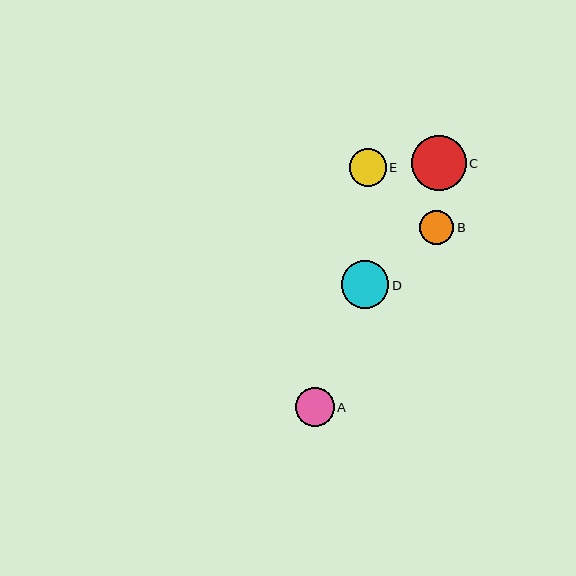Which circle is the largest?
Circle C is the largest with a size of approximately 54 pixels.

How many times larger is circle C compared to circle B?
Circle C is approximately 1.6 times the size of circle B.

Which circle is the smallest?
Circle B is the smallest with a size of approximately 34 pixels.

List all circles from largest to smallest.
From largest to smallest: C, D, A, E, B.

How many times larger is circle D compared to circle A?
Circle D is approximately 1.2 times the size of circle A.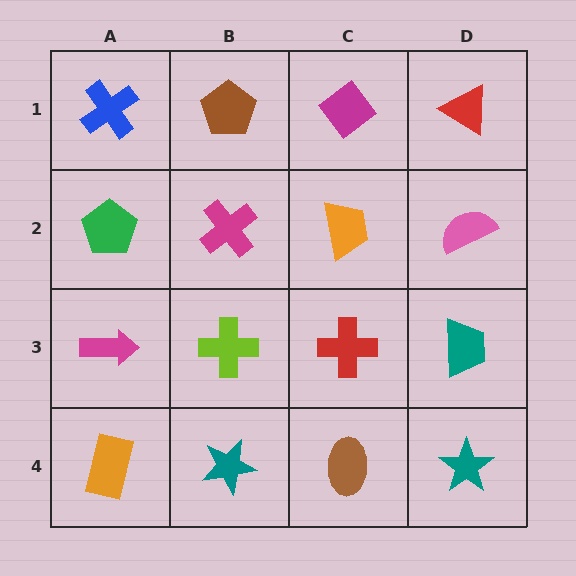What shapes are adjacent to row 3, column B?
A magenta cross (row 2, column B), a teal star (row 4, column B), a magenta arrow (row 3, column A), a red cross (row 3, column C).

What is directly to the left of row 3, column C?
A lime cross.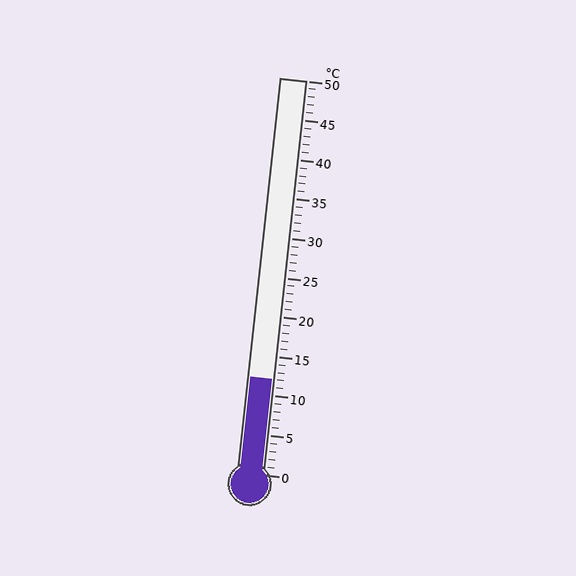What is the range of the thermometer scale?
The thermometer scale ranges from 0°C to 50°C.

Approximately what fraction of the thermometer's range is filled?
The thermometer is filled to approximately 25% of its range.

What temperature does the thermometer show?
The thermometer shows approximately 12°C.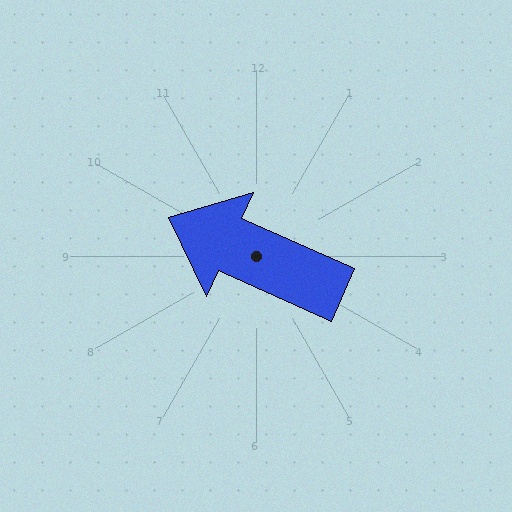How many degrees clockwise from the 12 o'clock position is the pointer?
Approximately 294 degrees.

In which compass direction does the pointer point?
Northwest.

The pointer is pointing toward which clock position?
Roughly 10 o'clock.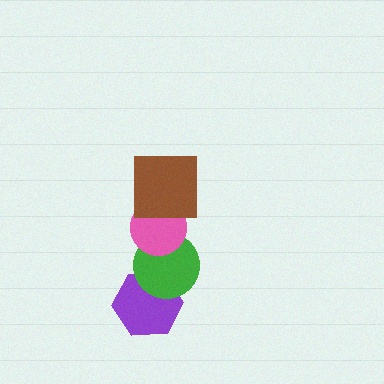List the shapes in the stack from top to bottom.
From top to bottom: the brown square, the pink circle, the green circle, the purple hexagon.